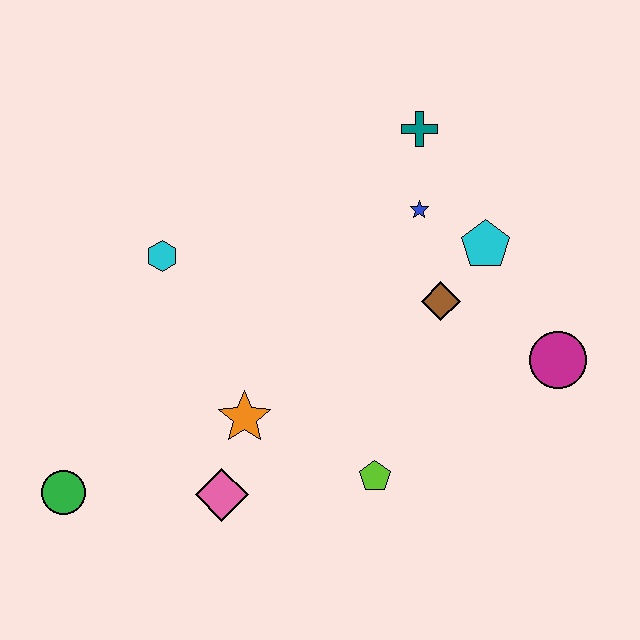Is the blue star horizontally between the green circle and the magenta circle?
Yes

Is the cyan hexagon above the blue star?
No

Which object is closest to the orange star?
The pink diamond is closest to the orange star.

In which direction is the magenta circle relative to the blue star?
The magenta circle is below the blue star.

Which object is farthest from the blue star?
The green circle is farthest from the blue star.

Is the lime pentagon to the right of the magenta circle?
No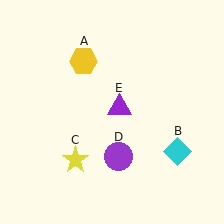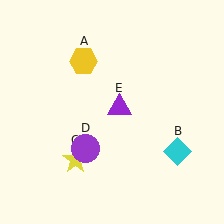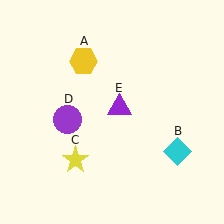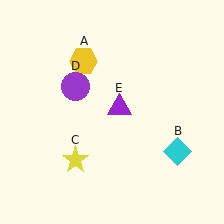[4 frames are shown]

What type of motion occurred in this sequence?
The purple circle (object D) rotated clockwise around the center of the scene.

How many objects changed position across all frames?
1 object changed position: purple circle (object D).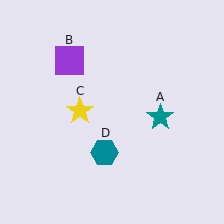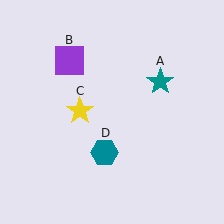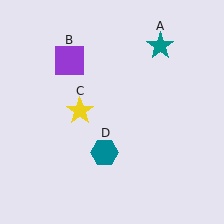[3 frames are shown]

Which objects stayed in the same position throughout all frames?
Purple square (object B) and yellow star (object C) and teal hexagon (object D) remained stationary.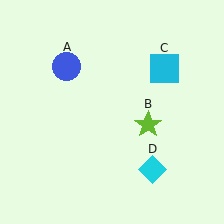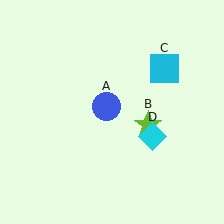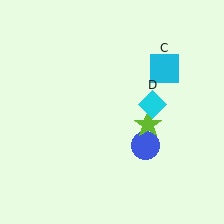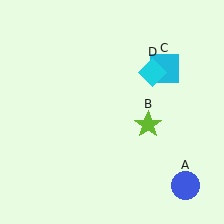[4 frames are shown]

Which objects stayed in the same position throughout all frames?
Lime star (object B) and cyan square (object C) remained stationary.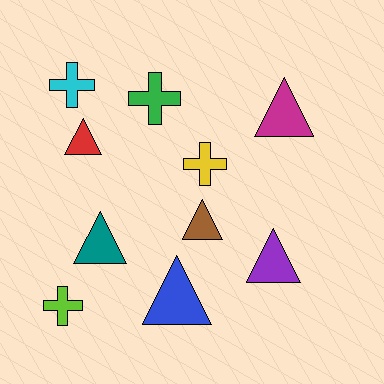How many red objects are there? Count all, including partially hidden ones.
There is 1 red object.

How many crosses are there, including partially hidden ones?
There are 4 crosses.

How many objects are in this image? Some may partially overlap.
There are 10 objects.